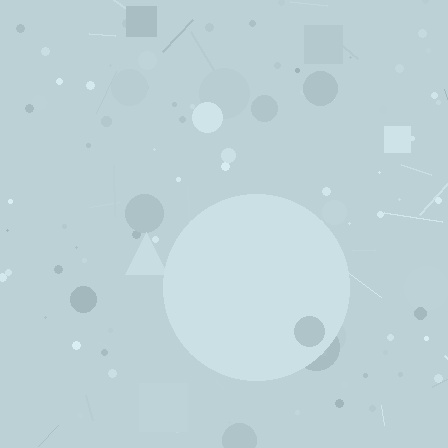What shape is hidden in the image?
A circle is hidden in the image.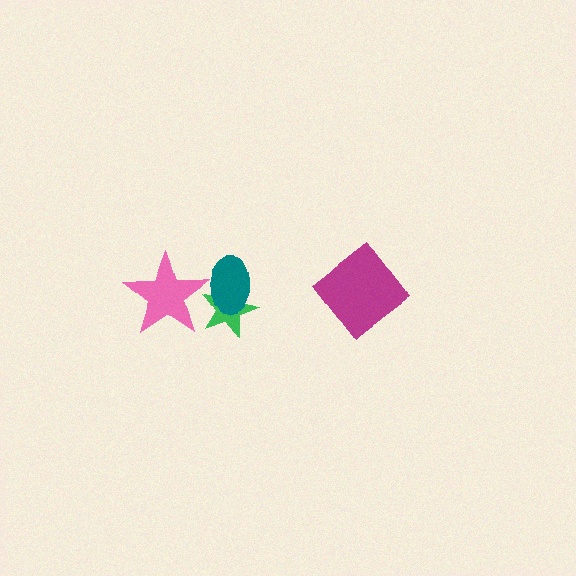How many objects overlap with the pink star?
2 objects overlap with the pink star.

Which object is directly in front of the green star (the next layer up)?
The teal ellipse is directly in front of the green star.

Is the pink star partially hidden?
No, no other shape covers it.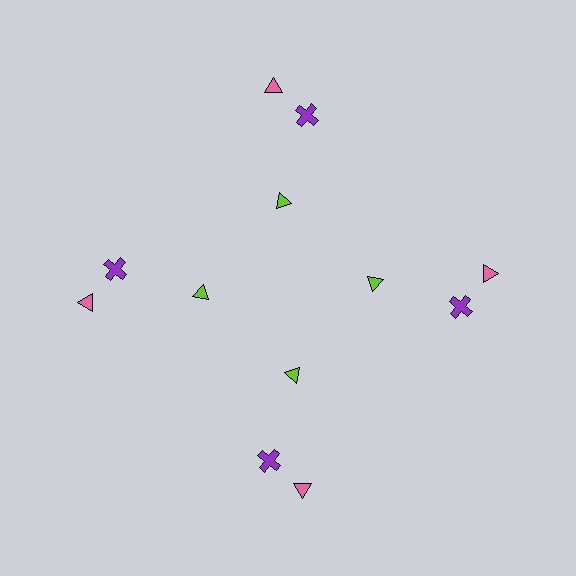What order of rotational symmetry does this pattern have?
This pattern has 4-fold rotational symmetry.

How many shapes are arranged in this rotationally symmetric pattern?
There are 12 shapes, arranged in 4 groups of 3.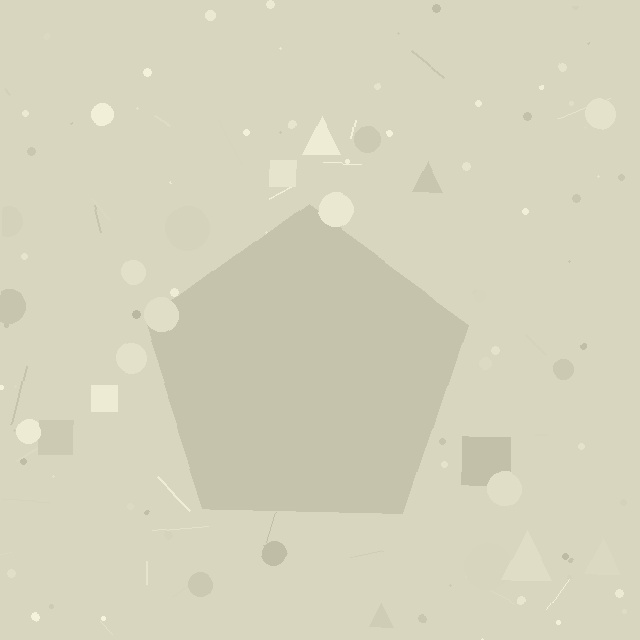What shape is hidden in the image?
A pentagon is hidden in the image.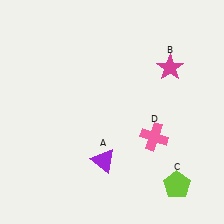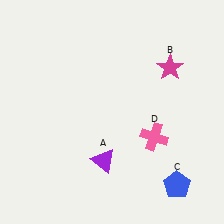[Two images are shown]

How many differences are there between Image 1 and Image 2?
There is 1 difference between the two images.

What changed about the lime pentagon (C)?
In Image 1, C is lime. In Image 2, it changed to blue.